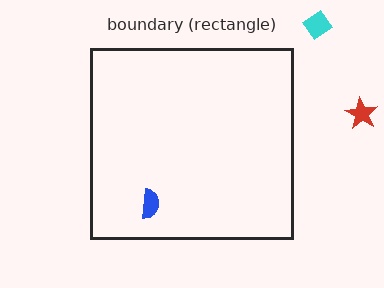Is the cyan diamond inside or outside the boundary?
Outside.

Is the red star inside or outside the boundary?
Outside.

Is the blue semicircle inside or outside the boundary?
Inside.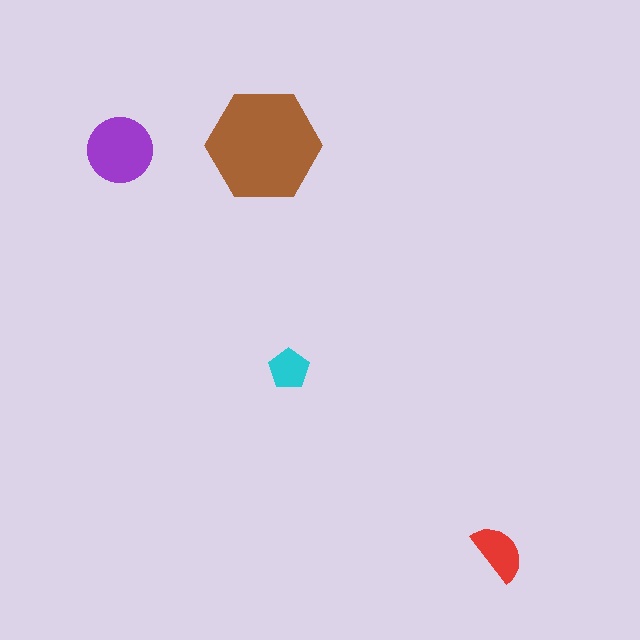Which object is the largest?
The brown hexagon.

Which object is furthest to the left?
The purple circle is leftmost.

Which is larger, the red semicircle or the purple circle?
The purple circle.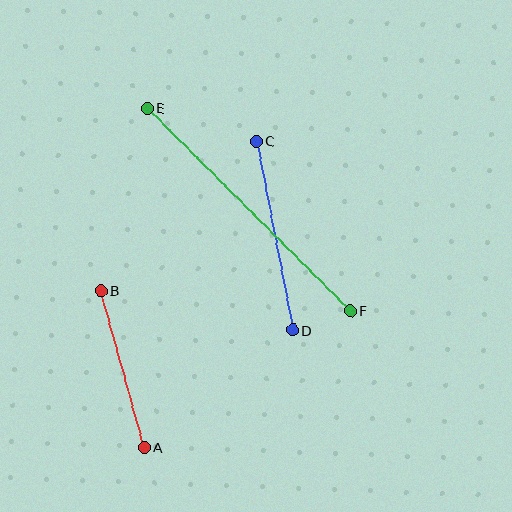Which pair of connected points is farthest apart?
Points E and F are farthest apart.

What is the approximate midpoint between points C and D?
The midpoint is at approximately (274, 235) pixels.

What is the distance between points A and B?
The distance is approximately 163 pixels.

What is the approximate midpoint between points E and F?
The midpoint is at approximately (249, 209) pixels.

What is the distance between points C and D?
The distance is approximately 192 pixels.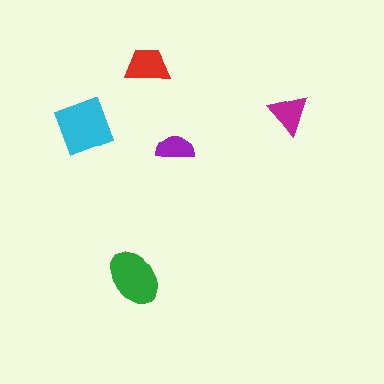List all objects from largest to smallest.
The cyan diamond, the green ellipse, the red trapezoid, the magenta triangle, the purple semicircle.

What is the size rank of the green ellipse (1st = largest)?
2nd.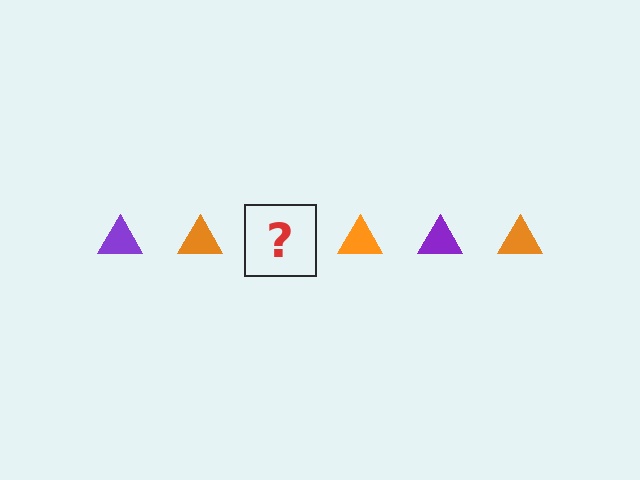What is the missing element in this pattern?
The missing element is a purple triangle.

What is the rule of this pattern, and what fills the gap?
The rule is that the pattern cycles through purple, orange triangles. The gap should be filled with a purple triangle.